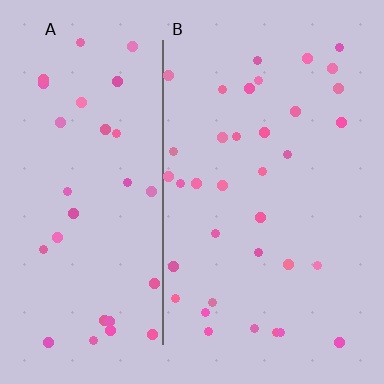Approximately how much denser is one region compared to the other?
Approximately 1.1× — region B over region A.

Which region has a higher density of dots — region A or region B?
B (the right).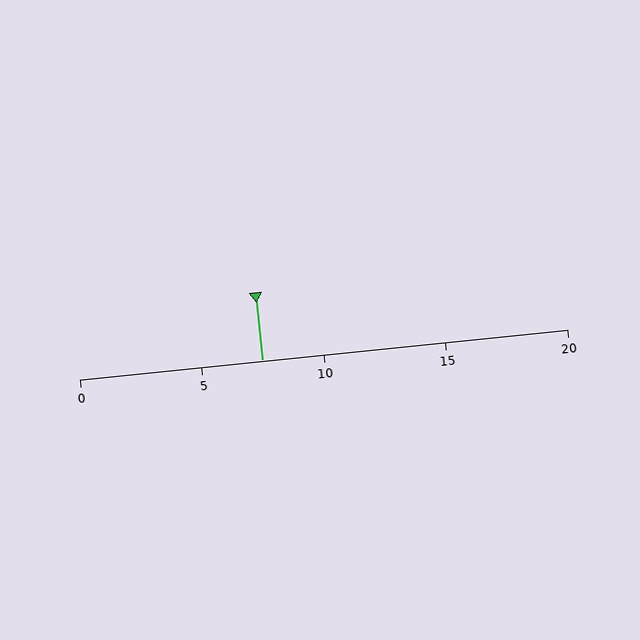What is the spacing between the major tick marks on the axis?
The major ticks are spaced 5 apart.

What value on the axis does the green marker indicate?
The marker indicates approximately 7.5.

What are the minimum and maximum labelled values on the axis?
The axis runs from 0 to 20.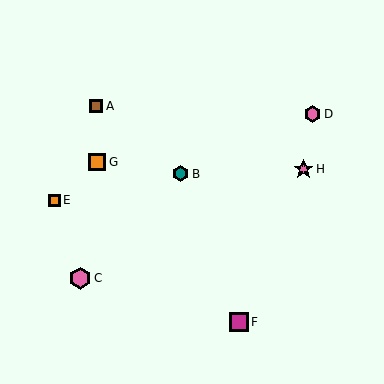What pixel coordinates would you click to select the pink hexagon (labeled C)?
Click at (80, 278) to select the pink hexagon C.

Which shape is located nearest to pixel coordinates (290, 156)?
The pink star (labeled H) at (303, 169) is nearest to that location.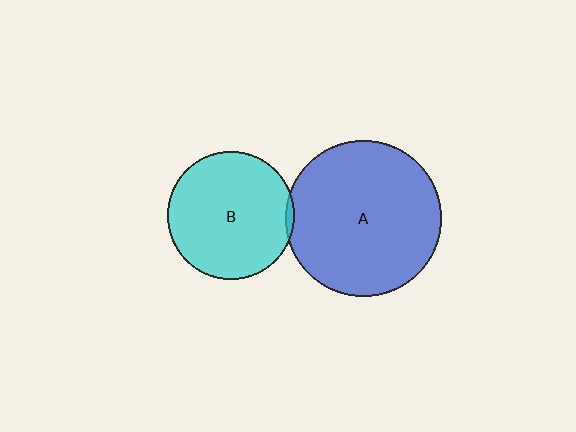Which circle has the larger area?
Circle A (blue).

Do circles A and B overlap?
Yes.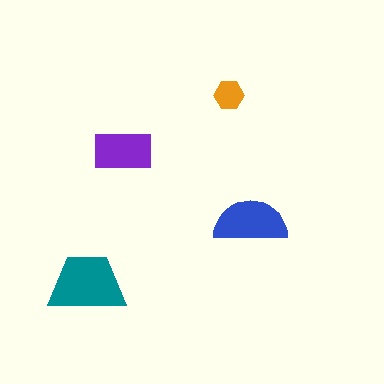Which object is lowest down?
The teal trapezoid is bottommost.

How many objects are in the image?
There are 4 objects in the image.